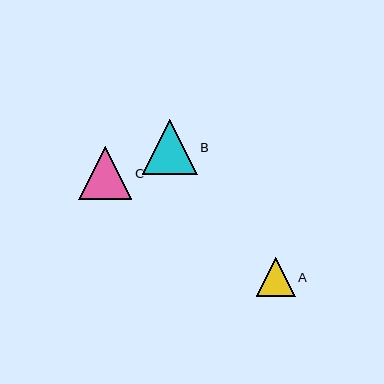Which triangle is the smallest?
Triangle A is the smallest with a size of approximately 38 pixels.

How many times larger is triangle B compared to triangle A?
Triangle B is approximately 1.4 times the size of triangle A.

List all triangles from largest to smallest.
From largest to smallest: B, C, A.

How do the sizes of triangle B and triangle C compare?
Triangle B and triangle C are approximately the same size.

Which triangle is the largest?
Triangle B is the largest with a size of approximately 55 pixels.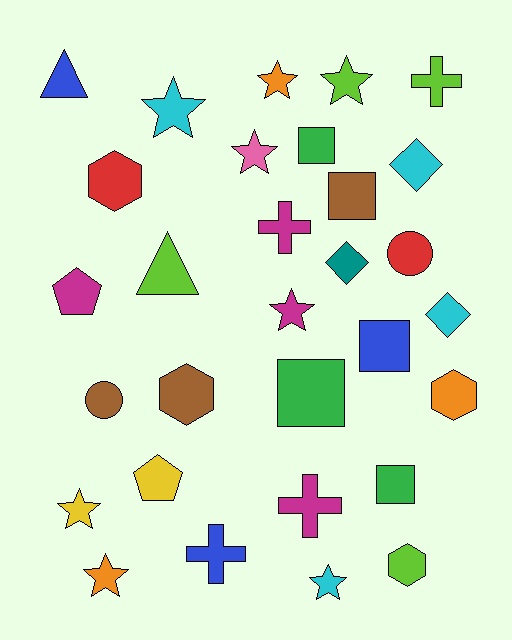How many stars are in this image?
There are 8 stars.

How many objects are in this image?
There are 30 objects.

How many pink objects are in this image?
There is 1 pink object.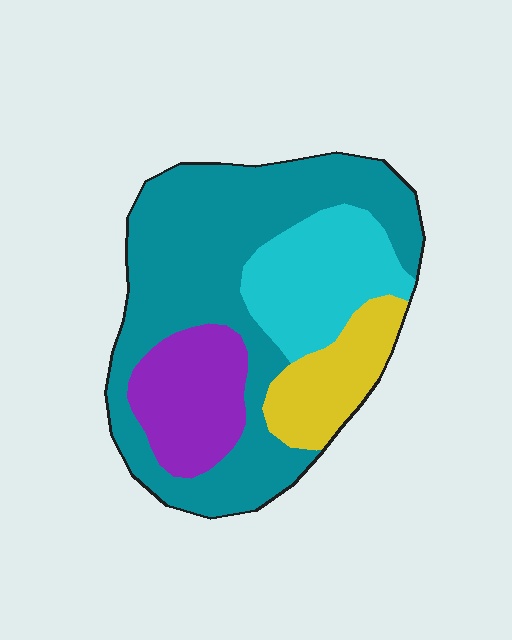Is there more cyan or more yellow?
Cyan.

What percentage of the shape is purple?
Purple takes up about one sixth (1/6) of the shape.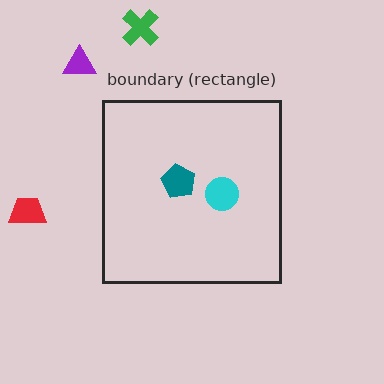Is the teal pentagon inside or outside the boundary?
Inside.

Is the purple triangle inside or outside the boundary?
Outside.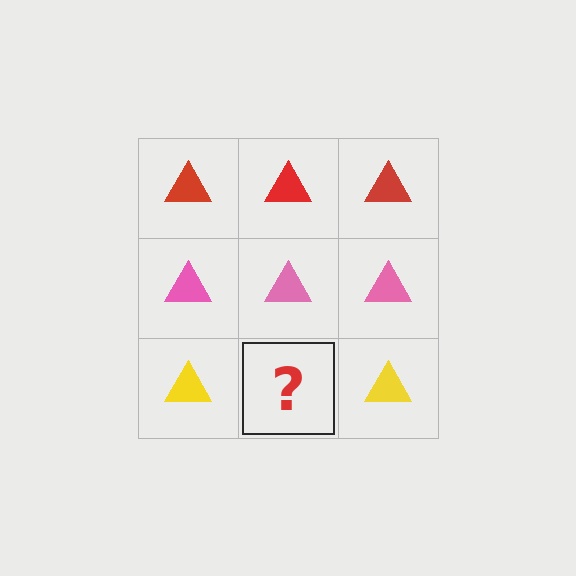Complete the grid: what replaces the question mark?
The question mark should be replaced with a yellow triangle.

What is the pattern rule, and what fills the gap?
The rule is that each row has a consistent color. The gap should be filled with a yellow triangle.